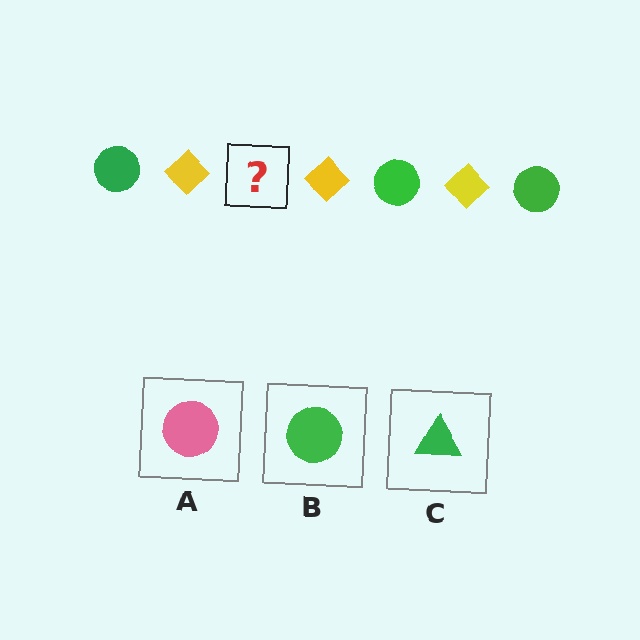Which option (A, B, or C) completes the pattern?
B.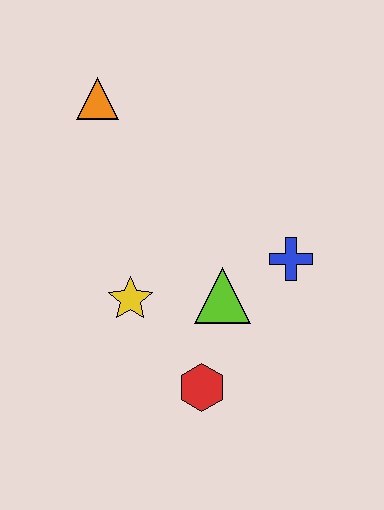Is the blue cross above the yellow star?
Yes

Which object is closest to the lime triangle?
The blue cross is closest to the lime triangle.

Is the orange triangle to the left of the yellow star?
Yes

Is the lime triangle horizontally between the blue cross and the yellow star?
Yes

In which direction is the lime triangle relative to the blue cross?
The lime triangle is to the left of the blue cross.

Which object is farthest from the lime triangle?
The orange triangle is farthest from the lime triangle.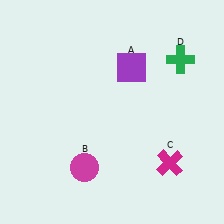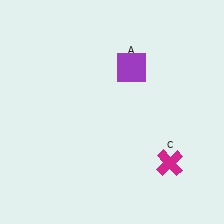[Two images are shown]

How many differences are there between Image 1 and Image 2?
There are 2 differences between the two images.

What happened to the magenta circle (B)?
The magenta circle (B) was removed in Image 2. It was in the bottom-left area of Image 1.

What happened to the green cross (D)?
The green cross (D) was removed in Image 2. It was in the top-right area of Image 1.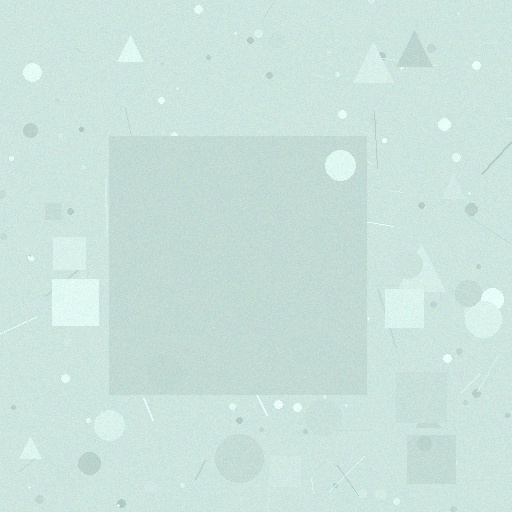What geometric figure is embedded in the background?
A square is embedded in the background.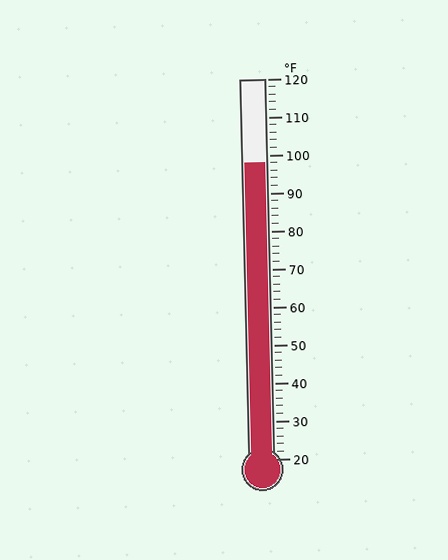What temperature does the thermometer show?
The thermometer shows approximately 98°F.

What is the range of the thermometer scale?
The thermometer scale ranges from 20°F to 120°F.